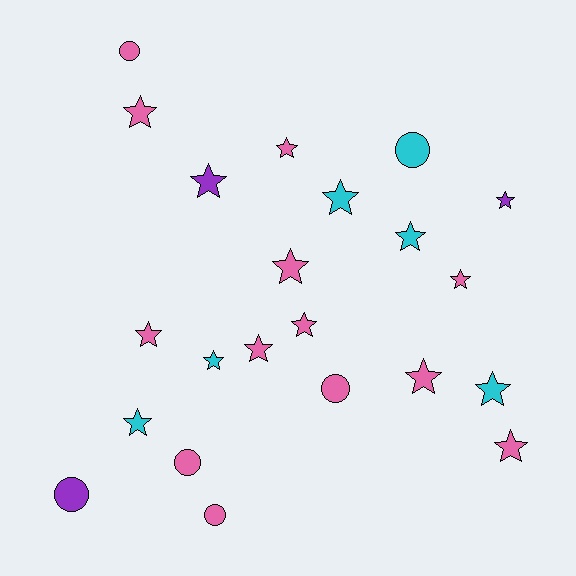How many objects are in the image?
There are 22 objects.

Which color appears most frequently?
Pink, with 13 objects.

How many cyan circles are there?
There is 1 cyan circle.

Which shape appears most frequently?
Star, with 16 objects.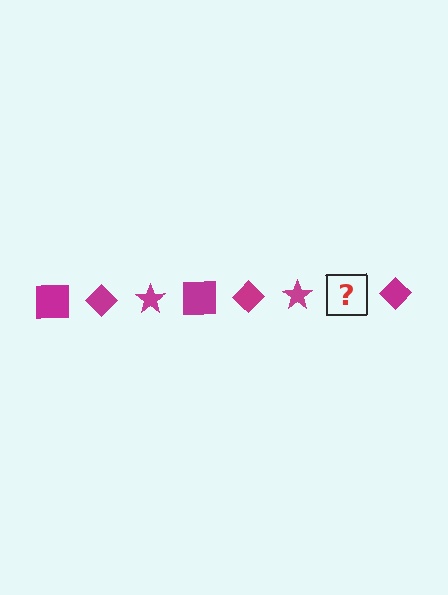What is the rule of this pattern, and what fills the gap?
The rule is that the pattern cycles through square, diamond, star shapes in magenta. The gap should be filled with a magenta square.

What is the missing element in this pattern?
The missing element is a magenta square.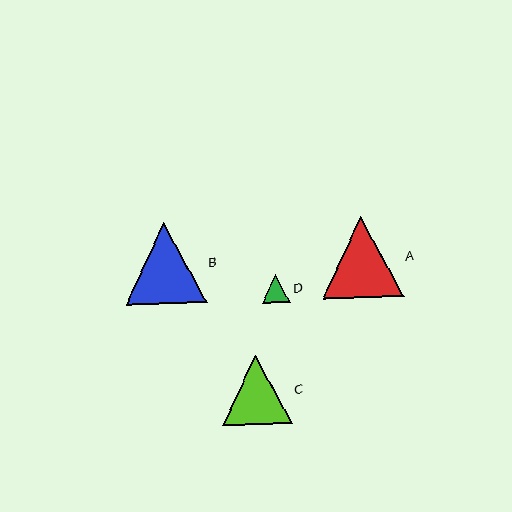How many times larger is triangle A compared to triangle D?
Triangle A is approximately 2.8 times the size of triangle D.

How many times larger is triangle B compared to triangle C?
Triangle B is approximately 1.2 times the size of triangle C.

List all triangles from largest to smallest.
From largest to smallest: A, B, C, D.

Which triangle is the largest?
Triangle A is the largest with a size of approximately 81 pixels.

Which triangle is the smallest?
Triangle D is the smallest with a size of approximately 29 pixels.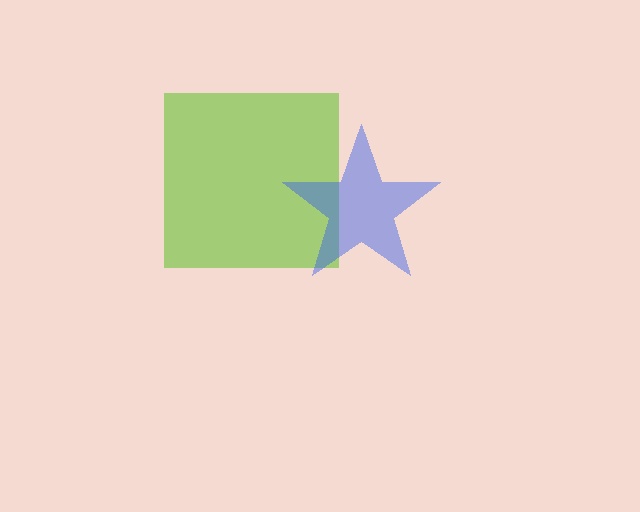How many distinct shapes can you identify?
There are 2 distinct shapes: a lime square, a blue star.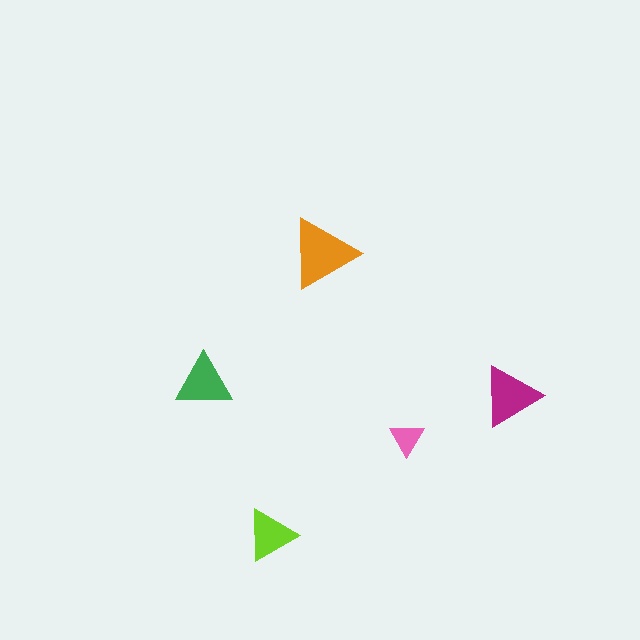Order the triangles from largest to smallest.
the orange one, the magenta one, the green one, the lime one, the pink one.